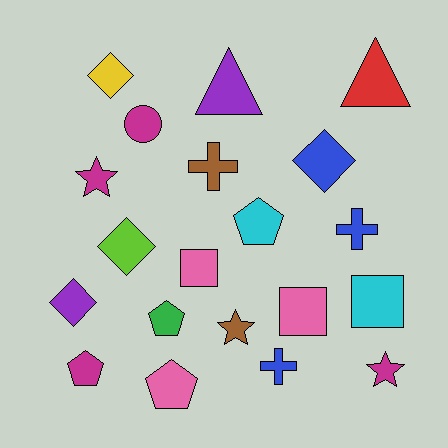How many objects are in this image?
There are 20 objects.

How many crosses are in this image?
There are 3 crosses.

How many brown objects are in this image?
There are 2 brown objects.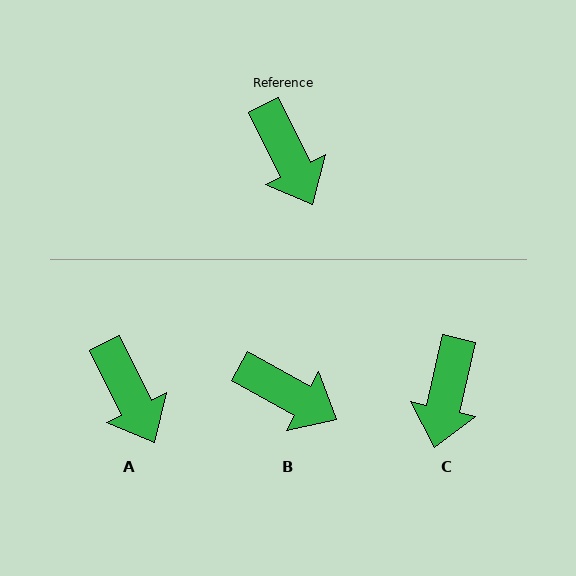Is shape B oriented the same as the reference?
No, it is off by about 35 degrees.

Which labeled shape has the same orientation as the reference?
A.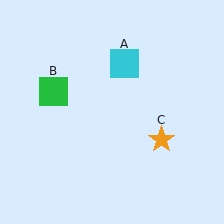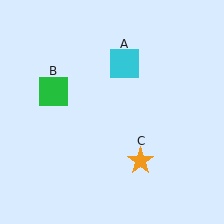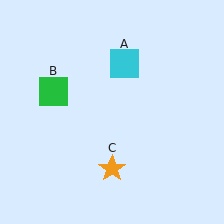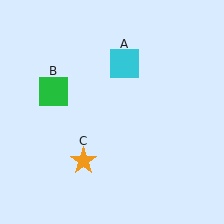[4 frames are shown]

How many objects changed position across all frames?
1 object changed position: orange star (object C).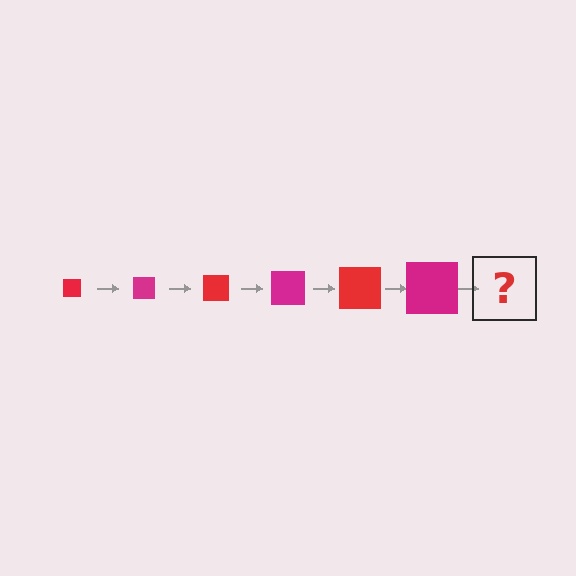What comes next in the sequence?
The next element should be a red square, larger than the previous one.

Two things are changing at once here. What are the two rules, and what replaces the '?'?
The two rules are that the square grows larger each step and the color cycles through red and magenta. The '?' should be a red square, larger than the previous one.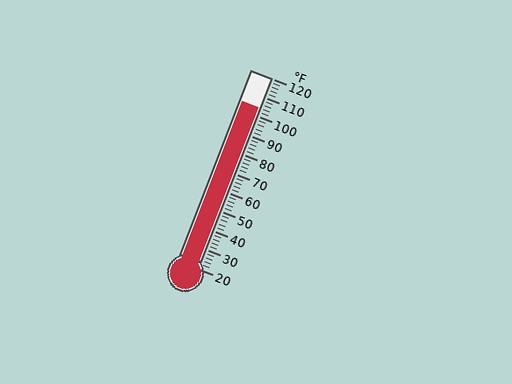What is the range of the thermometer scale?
The thermometer scale ranges from 20°F to 120°F.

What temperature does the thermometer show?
The thermometer shows approximately 104°F.